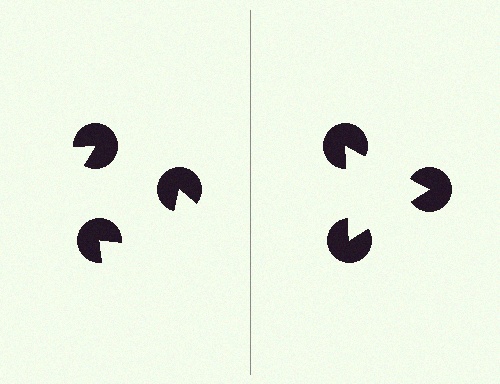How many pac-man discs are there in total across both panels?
6 — 3 on each side.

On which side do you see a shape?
An illusory triangle appears on the right side. On the left side the wedge cuts are rotated, so no coherent shape forms.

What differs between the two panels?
The pac-man discs are positioned identically on both sides; only the wedge orientations differ. On the right they align to a triangle; on the left they are misaligned.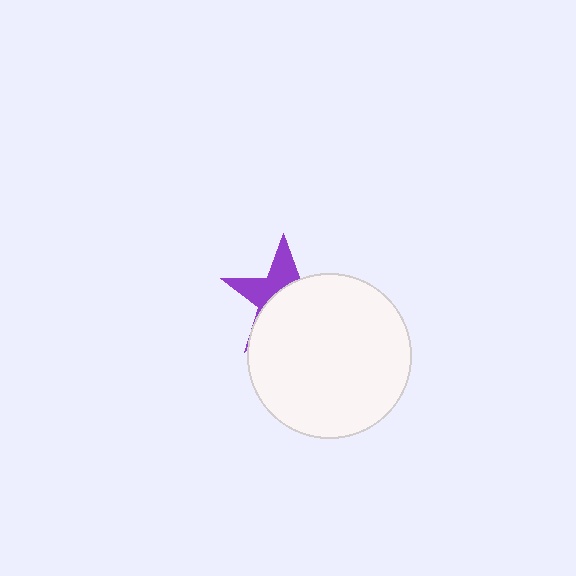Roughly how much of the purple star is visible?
A small part of it is visible (roughly 38%).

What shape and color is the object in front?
The object in front is a white circle.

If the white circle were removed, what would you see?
You would see the complete purple star.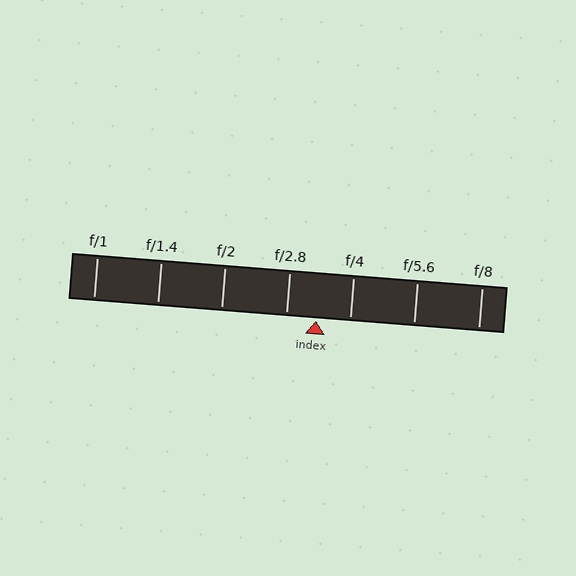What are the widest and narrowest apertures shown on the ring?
The widest aperture shown is f/1 and the narrowest is f/8.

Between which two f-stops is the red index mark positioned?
The index mark is between f/2.8 and f/4.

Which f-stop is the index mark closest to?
The index mark is closest to f/2.8.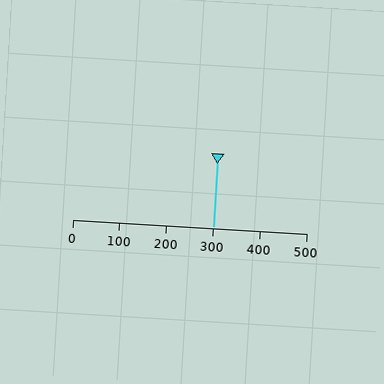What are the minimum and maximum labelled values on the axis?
The axis runs from 0 to 500.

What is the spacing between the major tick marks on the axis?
The major ticks are spaced 100 apart.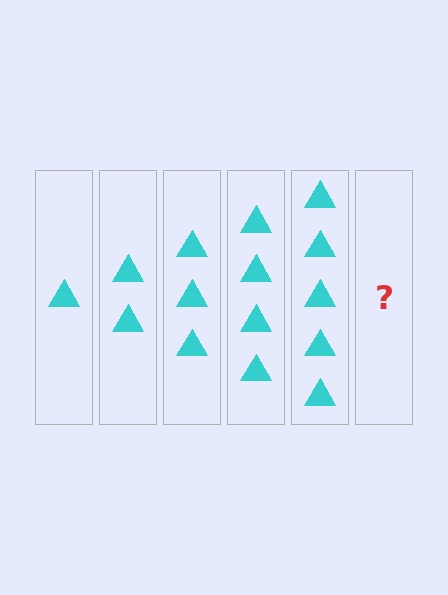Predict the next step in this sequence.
The next step is 6 triangles.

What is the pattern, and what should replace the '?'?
The pattern is that each step adds one more triangle. The '?' should be 6 triangles.